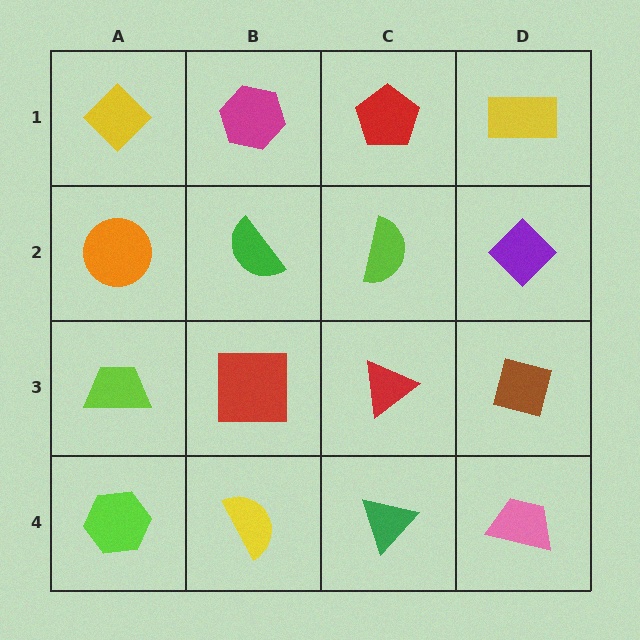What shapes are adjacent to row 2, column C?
A red pentagon (row 1, column C), a red triangle (row 3, column C), a green semicircle (row 2, column B), a purple diamond (row 2, column D).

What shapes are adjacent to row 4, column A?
A lime trapezoid (row 3, column A), a yellow semicircle (row 4, column B).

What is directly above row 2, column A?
A yellow diamond.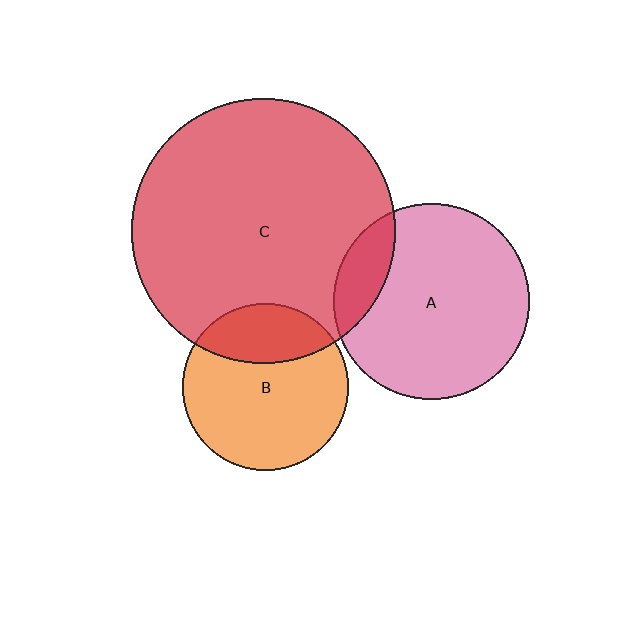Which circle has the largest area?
Circle C (red).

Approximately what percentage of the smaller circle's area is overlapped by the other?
Approximately 15%.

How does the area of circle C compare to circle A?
Approximately 1.8 times.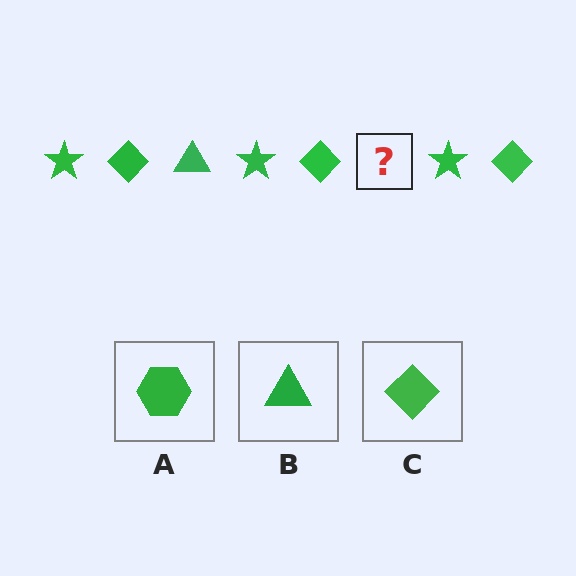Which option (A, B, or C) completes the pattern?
B.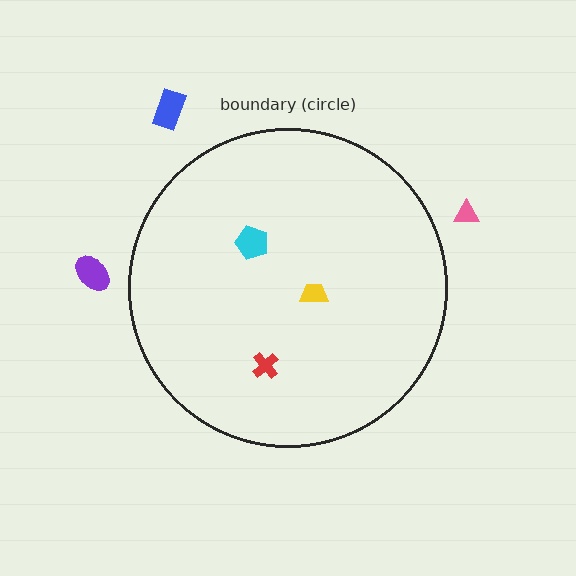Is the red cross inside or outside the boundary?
Inside.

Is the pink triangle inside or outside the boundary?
Outside.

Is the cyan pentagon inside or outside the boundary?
Inside.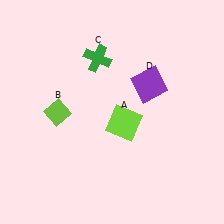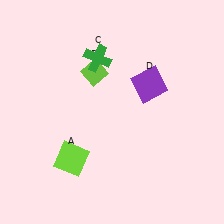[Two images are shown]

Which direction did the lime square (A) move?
The lime square (A) moved left.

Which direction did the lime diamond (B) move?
The lime diamond (B) moved up.